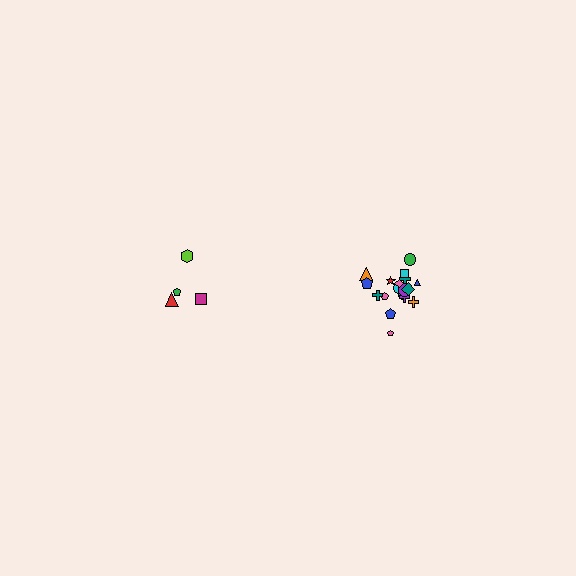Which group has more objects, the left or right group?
The right group.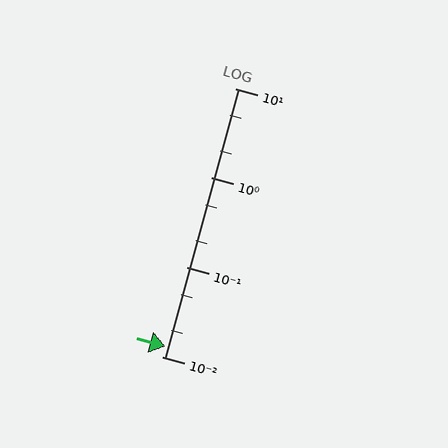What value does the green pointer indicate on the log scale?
The pointer indicates approximately 0.013.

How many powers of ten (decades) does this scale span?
The scale spans 3 decades, from 0.01 to 10.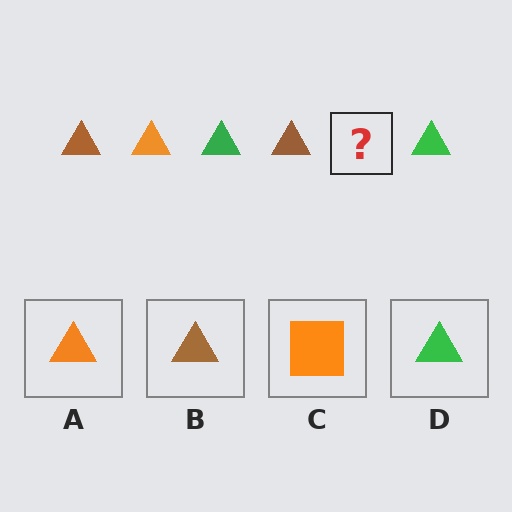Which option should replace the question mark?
Option A.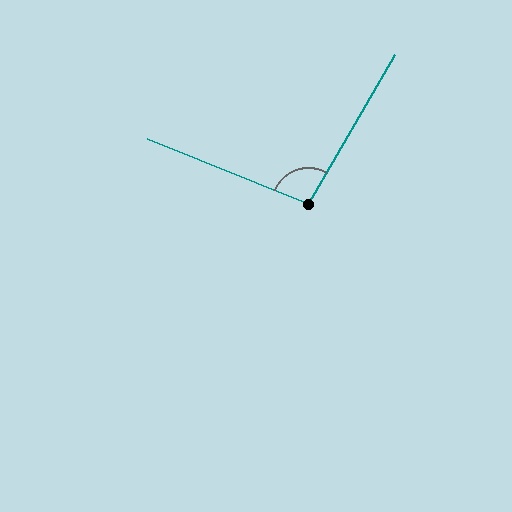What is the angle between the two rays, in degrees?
Approximately 98 degrees.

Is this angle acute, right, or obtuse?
It is obtuse.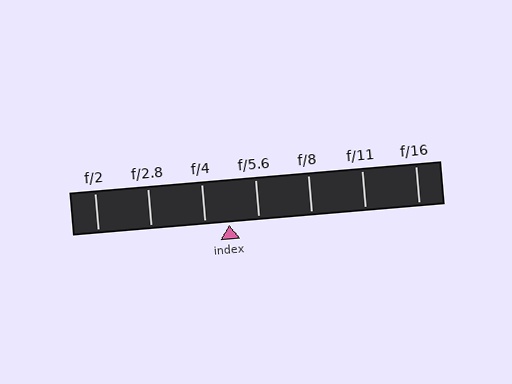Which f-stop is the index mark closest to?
The index mark is closest to f/4.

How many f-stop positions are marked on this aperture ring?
There are 7 f-stop positions marked.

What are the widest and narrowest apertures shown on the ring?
The widest aperture shown is f/2 and the narrowest is f/16.